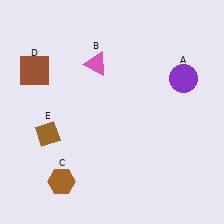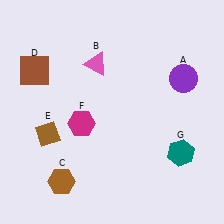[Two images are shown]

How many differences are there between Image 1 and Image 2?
There are 2 differences between the two images.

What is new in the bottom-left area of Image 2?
A magenta hexagon (F) was added in the bottom-left area of Image 2.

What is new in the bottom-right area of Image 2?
A teal hexagon (G) was added in the bottom-right area of Image 2.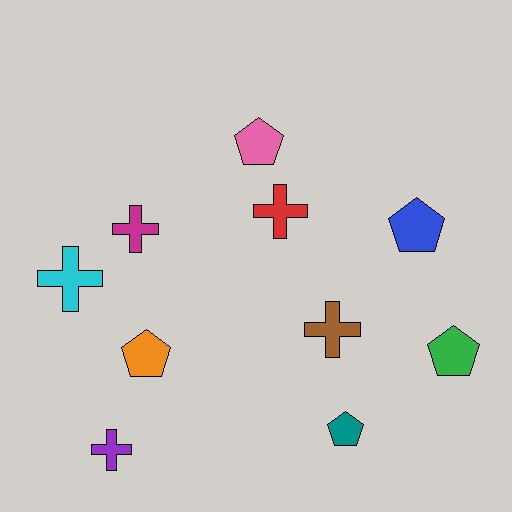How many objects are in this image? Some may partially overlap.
There are 10 objects.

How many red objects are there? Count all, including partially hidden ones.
There is 1 red object.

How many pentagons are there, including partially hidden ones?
There are 5 pentagons.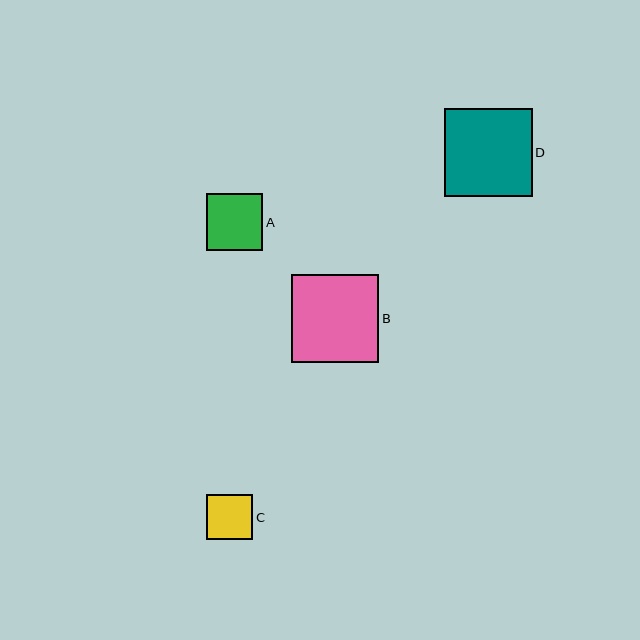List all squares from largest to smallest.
From largest to smallest: D, B, A, C.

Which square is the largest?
Square D is the largest with a size of approximately 88 pixels.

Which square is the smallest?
Square C is the smallest with a size of approximately 46 pixels.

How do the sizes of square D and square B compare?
Square D and square B are approximately the same size.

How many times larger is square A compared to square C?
Square A is approximately 1.2 times the size of square C.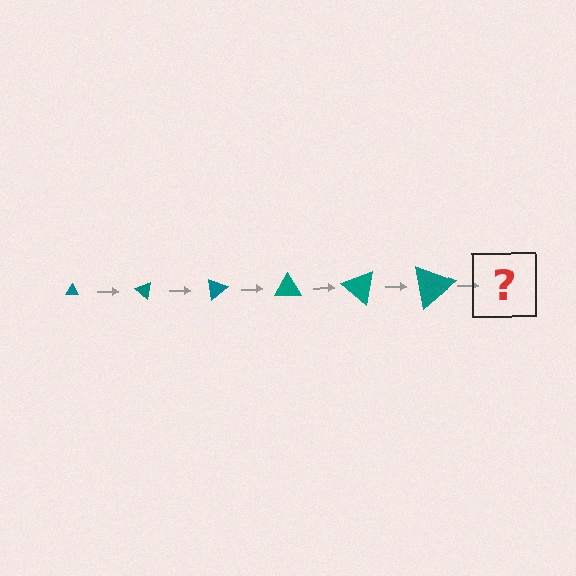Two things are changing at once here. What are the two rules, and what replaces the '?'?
The two rules are that the triangle grows larger each step and it rotates 40 degrees each step. The '?' should be a triangle, larger than the previous one and rotated 240 degrees from the start.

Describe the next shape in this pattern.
It should be a triangle, larger than the previous one and rotated 240 degrees from the start.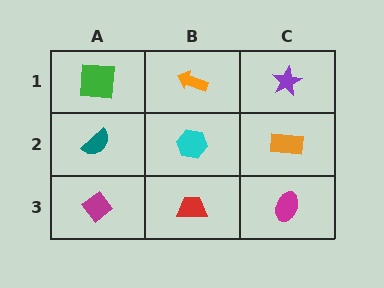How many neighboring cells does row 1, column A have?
2.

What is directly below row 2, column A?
A magenta diamond.